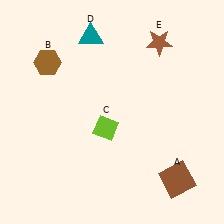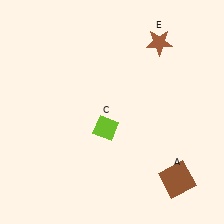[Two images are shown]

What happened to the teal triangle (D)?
The teal triangle (D) was removed in Image 2. It was in the top-left area of Image 1.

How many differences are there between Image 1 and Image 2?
There are 2 differences between the two images.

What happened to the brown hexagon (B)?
The brown hexagon (B) was removed in Image 2. It was in the top-left area of Image 1.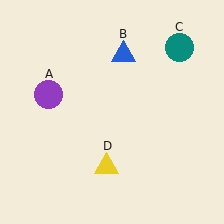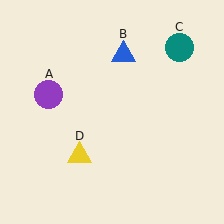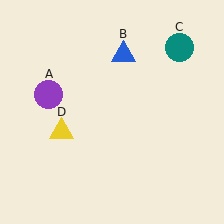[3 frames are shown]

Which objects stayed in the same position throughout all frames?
Purple circle (object A) and blue triangle (object B) and teal circle (object C) remained stationary.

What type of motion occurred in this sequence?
The yellow triangle (object D) rotated clockwise around the center of the scene.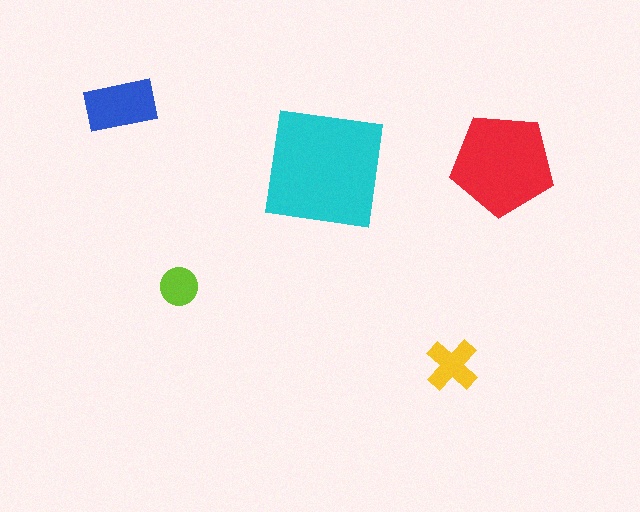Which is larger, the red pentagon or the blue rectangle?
The red pentagon.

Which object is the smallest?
The lime circle.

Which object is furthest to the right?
The red pentagon is rightmost.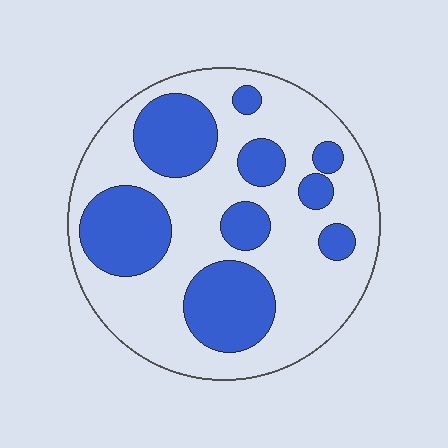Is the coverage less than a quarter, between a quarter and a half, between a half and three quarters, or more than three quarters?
Between a quarter and a half.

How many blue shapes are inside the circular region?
9.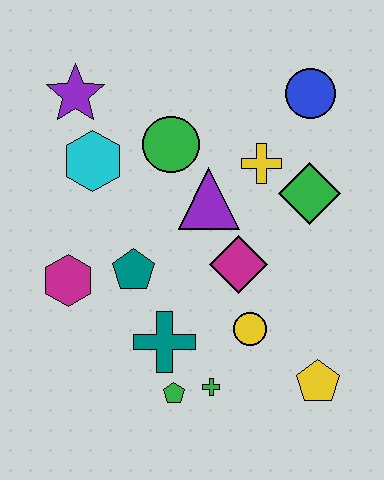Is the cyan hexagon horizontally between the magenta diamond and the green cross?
No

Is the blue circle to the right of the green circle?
Yes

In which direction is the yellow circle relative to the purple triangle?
The yellow circle is below the purple triangle.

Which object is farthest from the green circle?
The yellow pentagon is farthest from the green circle.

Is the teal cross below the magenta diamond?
Yes